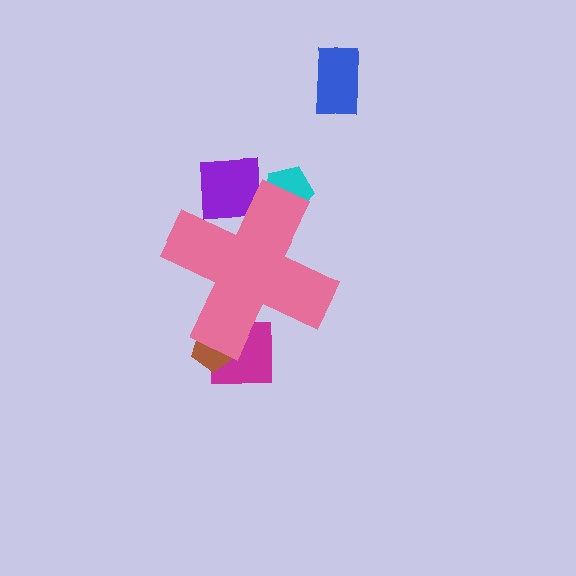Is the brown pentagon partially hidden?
Yes, the brown pentagon is partially hidden behind the pink cross.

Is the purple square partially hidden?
Yes, the purple square is partially hidden behind the pink cross.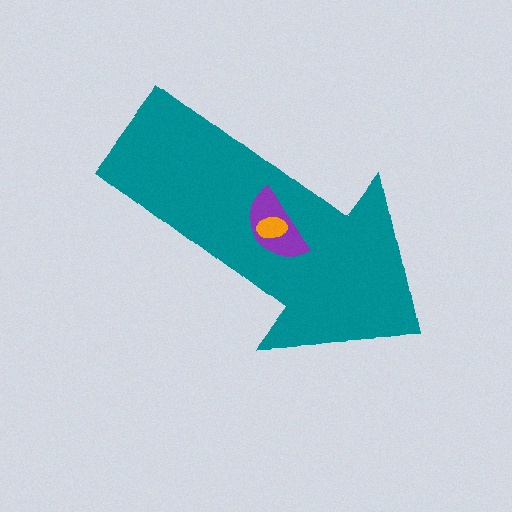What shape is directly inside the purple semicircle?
The orange ellipse.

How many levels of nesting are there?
3.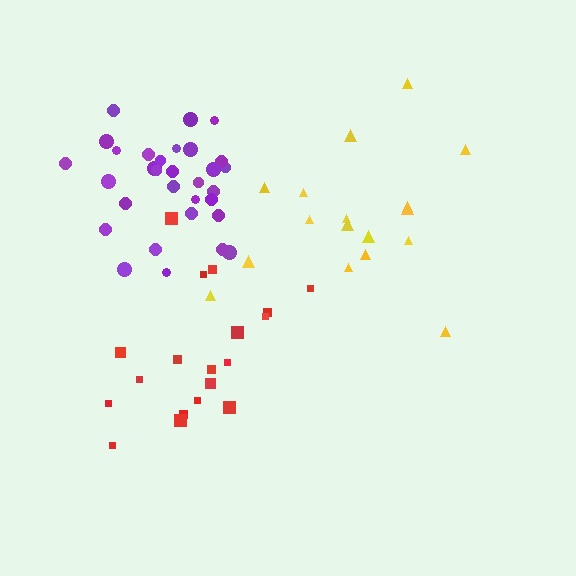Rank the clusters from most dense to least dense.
purple, red, yellow.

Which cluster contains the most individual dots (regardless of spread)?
Purple (31).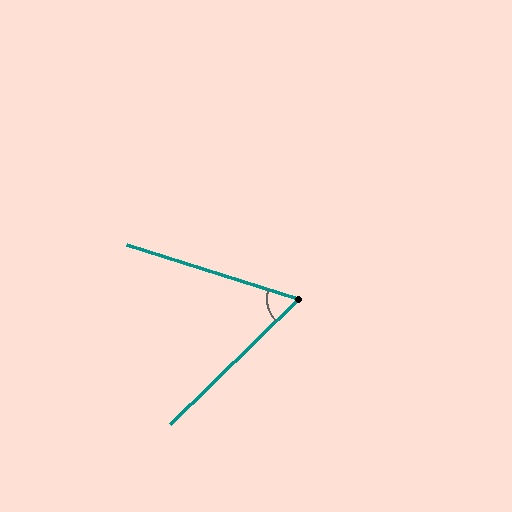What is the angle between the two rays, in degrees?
Approximately 62 degrees.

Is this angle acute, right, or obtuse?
It is acute.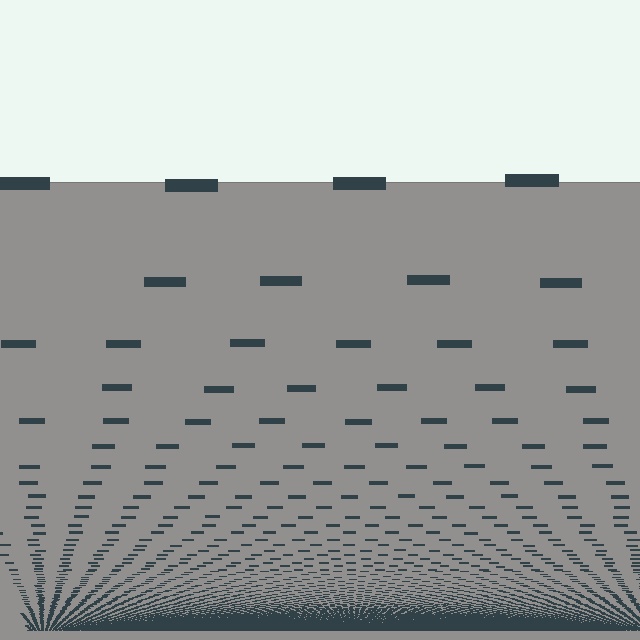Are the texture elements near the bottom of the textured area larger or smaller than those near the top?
Smaller. The gradient is inverted — elements near the bottom are smaller and denser.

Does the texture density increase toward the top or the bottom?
Density increases toward the bottom.